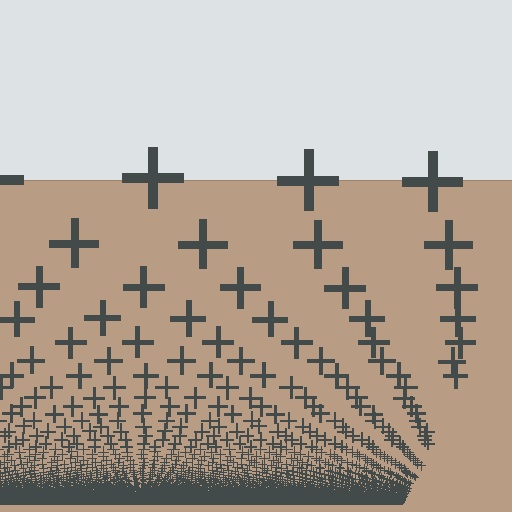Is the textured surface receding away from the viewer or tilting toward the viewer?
The surface appears to tilt toward the viewer. Texture elements get larger and sparser toward the top.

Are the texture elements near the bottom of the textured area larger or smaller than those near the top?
Smaller. The gradient is inverted — elements near the bottom are smaller and denser.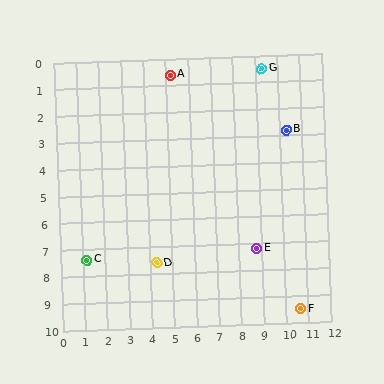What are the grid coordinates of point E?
Point E is at approximately (8.8, 7.2).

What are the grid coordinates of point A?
Point A is at approximately (5.2, 0.6).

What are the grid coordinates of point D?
Point D is at approximately (4.3, 7.6).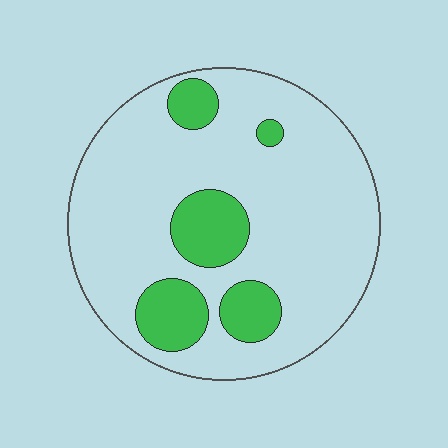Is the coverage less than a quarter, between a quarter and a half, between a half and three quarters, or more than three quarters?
Less than a quarter.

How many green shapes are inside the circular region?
5.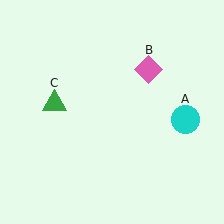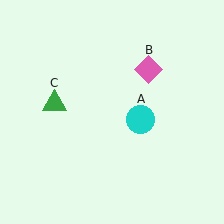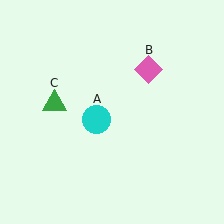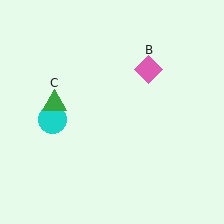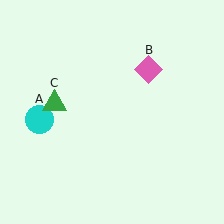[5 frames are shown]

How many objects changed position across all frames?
1 object changed position: cyan circle (object A).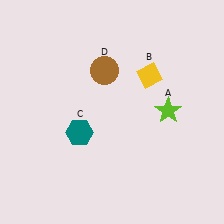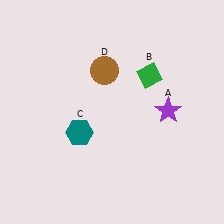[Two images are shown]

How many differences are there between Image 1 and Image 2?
There are 2 differences between the two images.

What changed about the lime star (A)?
In Image 1, A is lime. In Image 2, it changed to purple.